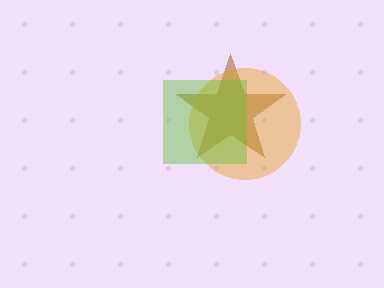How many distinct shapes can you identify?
There are 3 distinct shapes: a brown star, an orange circle, a lime square.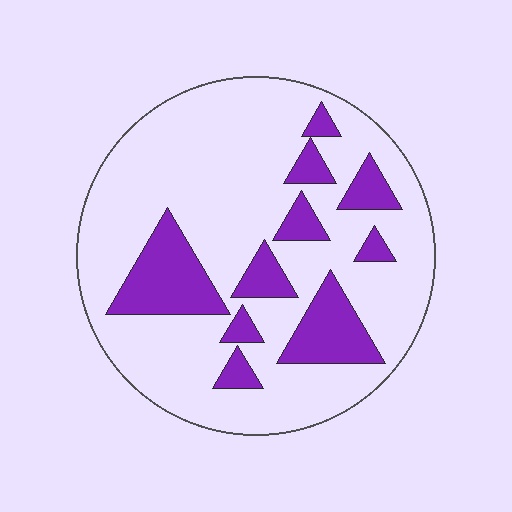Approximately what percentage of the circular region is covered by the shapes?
Approximately 20%.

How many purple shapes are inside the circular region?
10.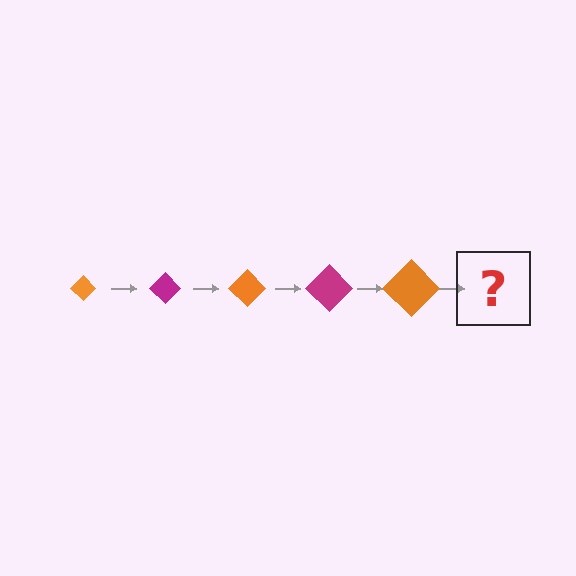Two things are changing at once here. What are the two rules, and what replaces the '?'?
The two rules are that the diamond grows larger each step and the color cycles through orange and magenta. The '?' should be a magenta diamond, larger than the previous one.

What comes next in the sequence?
The next element should be a magenta diamond, larger than the previous one.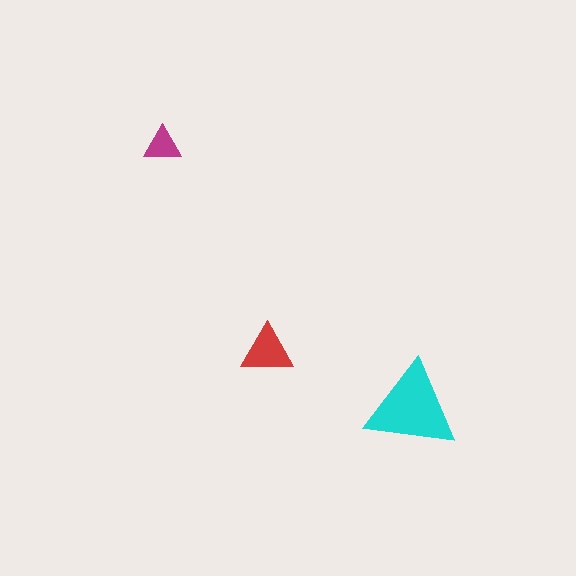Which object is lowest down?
The cyan triangle is bottommost.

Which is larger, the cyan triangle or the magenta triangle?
The cyan one.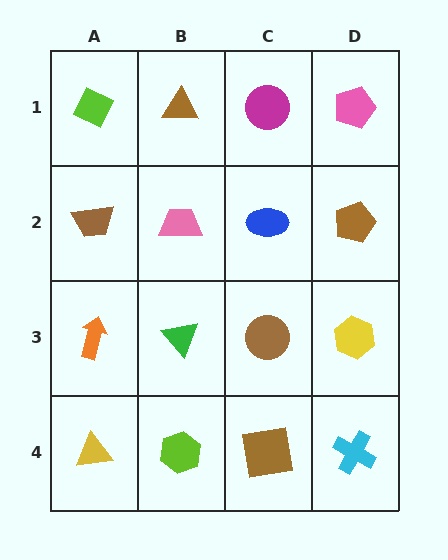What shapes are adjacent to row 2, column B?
A brown triangle (row 1, column B), a green triangle (row 3, column B), a brown trapezoid (row 2, column A), a blue ellipse (row 2, column C).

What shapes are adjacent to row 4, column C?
A brown circle (row 3, column C), a lime hexagon (row 4, column B), a cyan cross (row 4, column D).